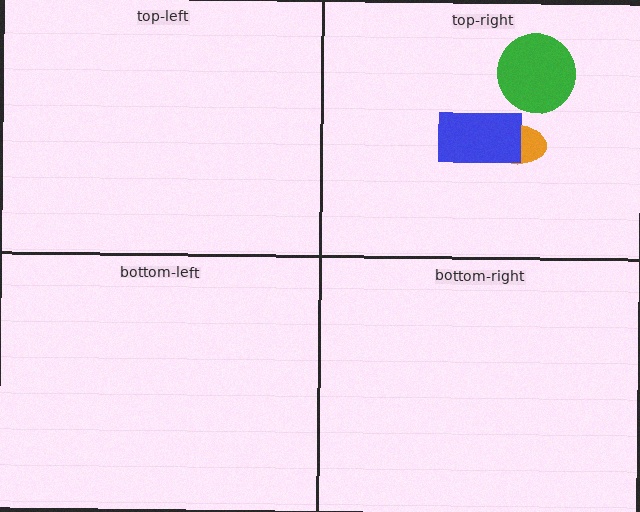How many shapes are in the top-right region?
3.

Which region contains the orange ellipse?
The top-right region.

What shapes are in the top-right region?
The orange ellipse, the green circle, the blue rectangle.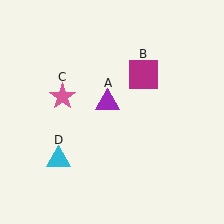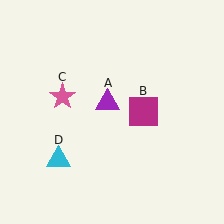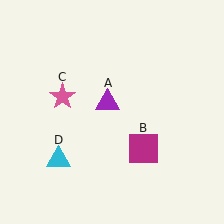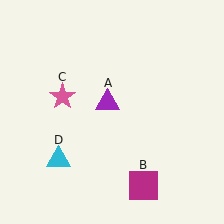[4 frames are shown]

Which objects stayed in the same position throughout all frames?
Purple triangle (object A) and pink star (object C) and cyan triangle (object D) remained stationary.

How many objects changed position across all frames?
1 object changed position: magenta square (object B).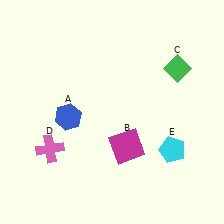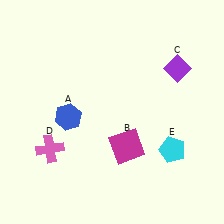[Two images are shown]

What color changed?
The diamond (C) changed from green in Image 1 to purple in Image 2.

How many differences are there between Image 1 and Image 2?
There is 1 difference between the two images.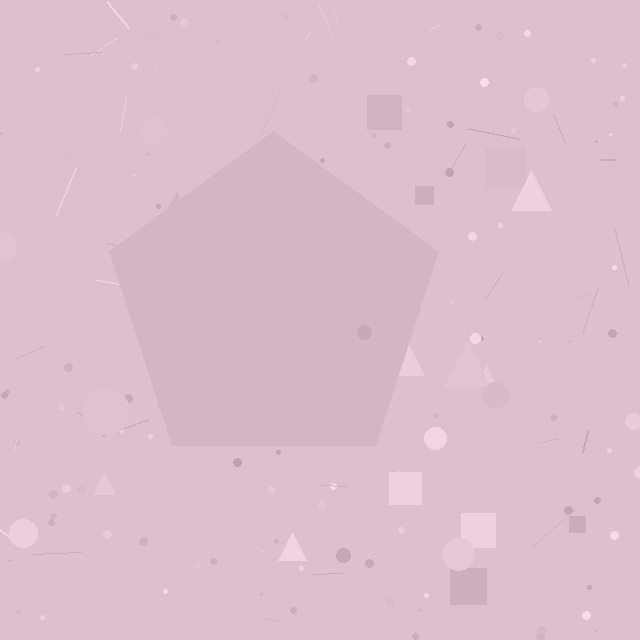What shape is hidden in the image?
A pentagon is hidden in the image.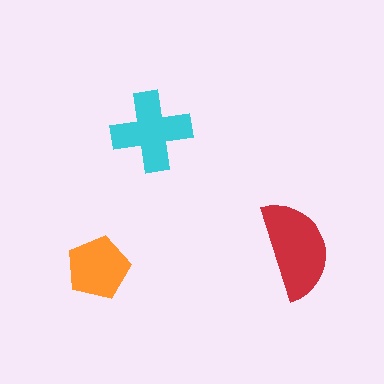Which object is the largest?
The red semicircle.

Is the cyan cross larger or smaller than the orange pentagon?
Larger.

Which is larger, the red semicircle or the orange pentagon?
The red semicircle.